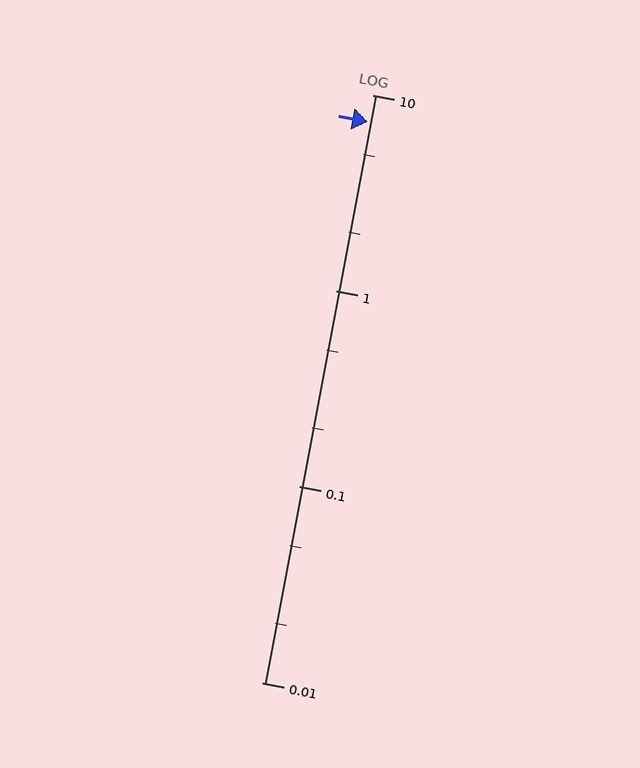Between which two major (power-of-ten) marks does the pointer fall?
The pointer is between 1 and 10.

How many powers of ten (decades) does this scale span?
The scale spans 3 decades, from 0.01 to 10.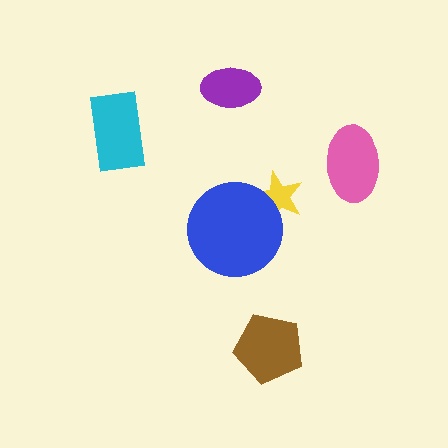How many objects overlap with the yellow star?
1 object overlaps with the yellow star.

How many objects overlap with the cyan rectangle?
0 objects overlap with the cyan rectangle.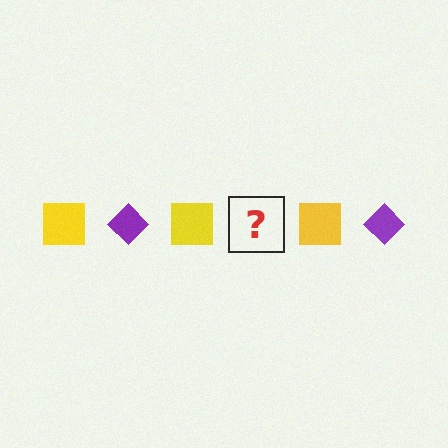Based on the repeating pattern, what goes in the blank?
The blank should be a purple diamond.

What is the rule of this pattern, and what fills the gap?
The rule is that the pattern alternates between yellow square and purple diamond. The gap should be filled with a purple diamond.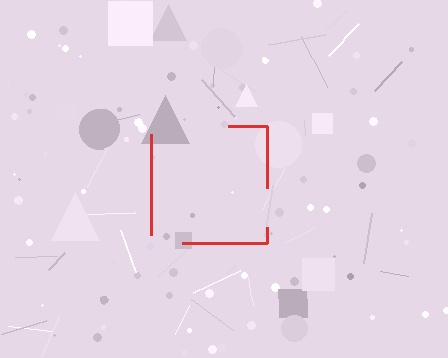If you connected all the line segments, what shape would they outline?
They would outline a square.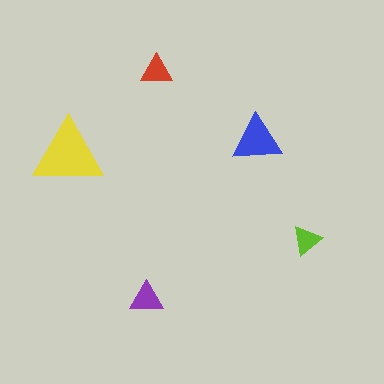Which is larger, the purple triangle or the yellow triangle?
The yellow one.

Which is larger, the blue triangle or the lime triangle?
The blue one.